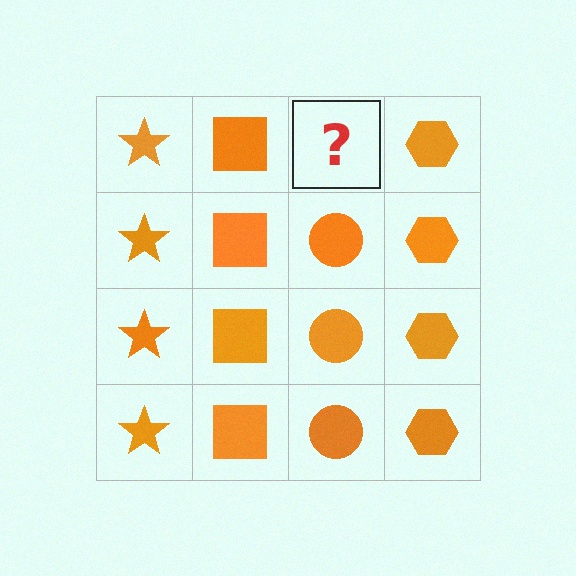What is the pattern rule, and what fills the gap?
The rule is that each column has a consistent shape. The gap should be filled with an orange circle.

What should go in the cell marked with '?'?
The missing cell should contain an orange circle.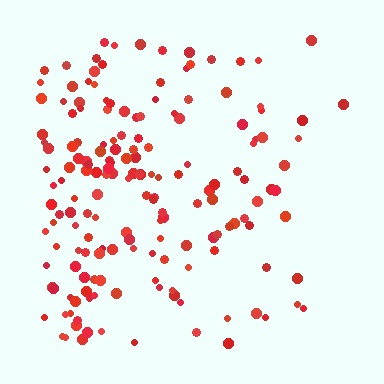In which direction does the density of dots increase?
From right to left, with the left side densest.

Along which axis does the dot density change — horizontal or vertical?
Horizontal.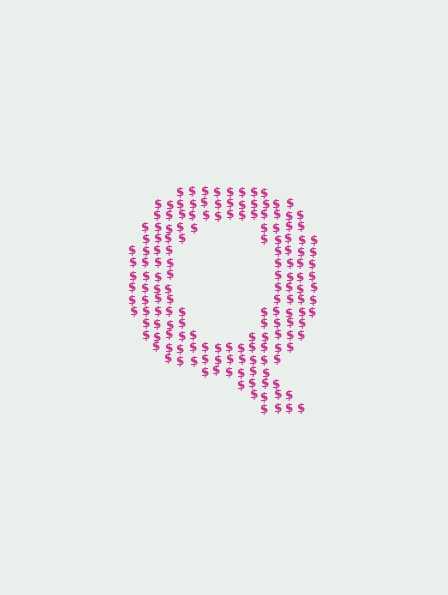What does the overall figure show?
The overall figure shows the letter Q.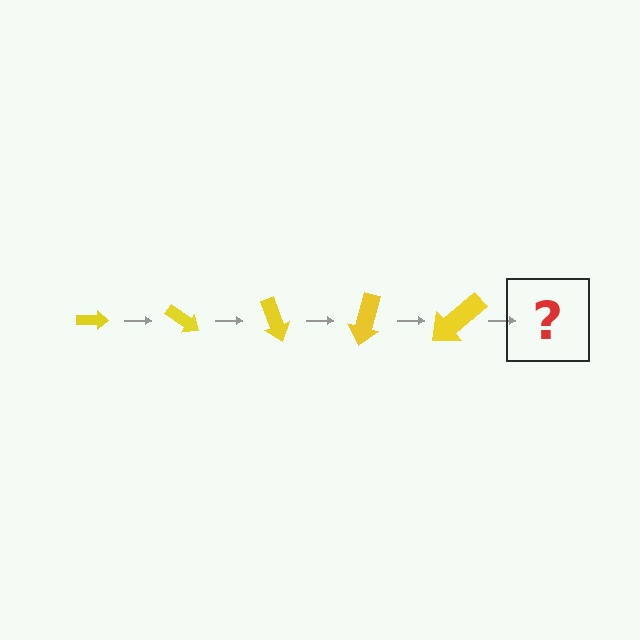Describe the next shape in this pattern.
It should be an arrow, larger than the previous one and rotated 175 degrees from the start.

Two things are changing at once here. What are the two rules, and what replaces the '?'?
The two rules are that the arrow grows larger each step and it rotates 35 degrees each step. The '?' should be an arrow, larger than the previous one and rotated 175 degrees from the start.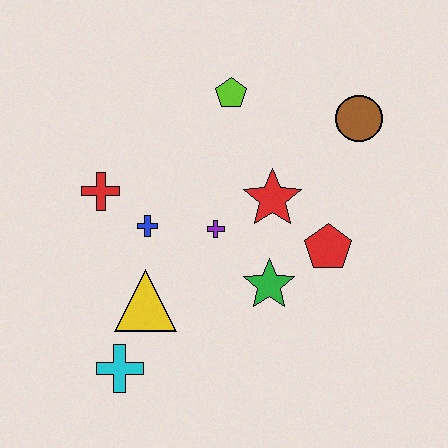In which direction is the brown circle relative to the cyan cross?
The brown circle is above the cyan cross.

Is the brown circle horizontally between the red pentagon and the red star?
No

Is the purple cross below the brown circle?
Yes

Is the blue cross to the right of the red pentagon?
No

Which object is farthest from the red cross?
The brown circle is farthest from the red cross.